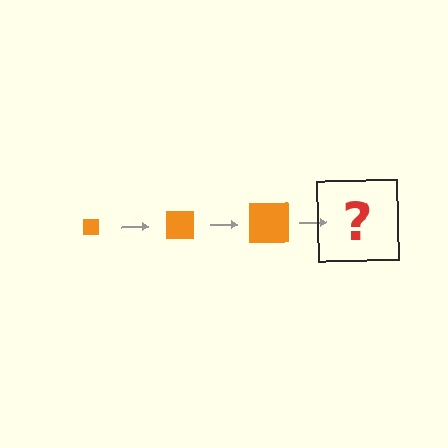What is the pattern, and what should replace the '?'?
The pattern is that the square gets progressively larger each step. The '?' should be an orange square, larger than the previous one.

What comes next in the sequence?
The next element should be an orange square, larger than the previous one.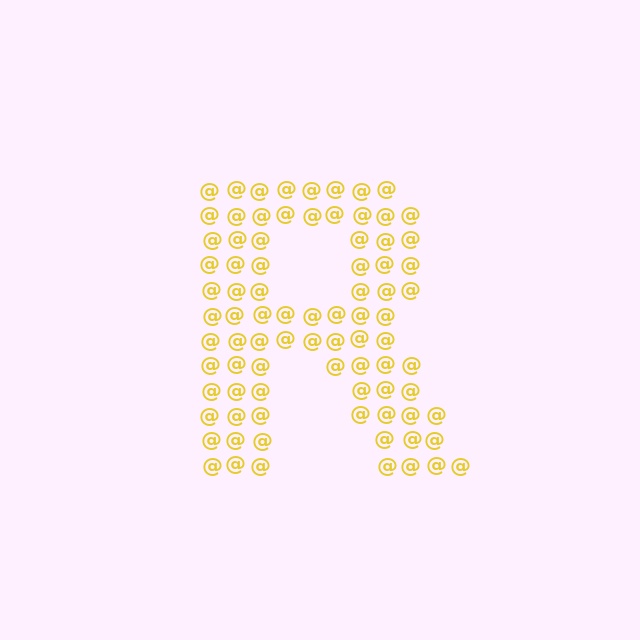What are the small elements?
The small elements are at signs.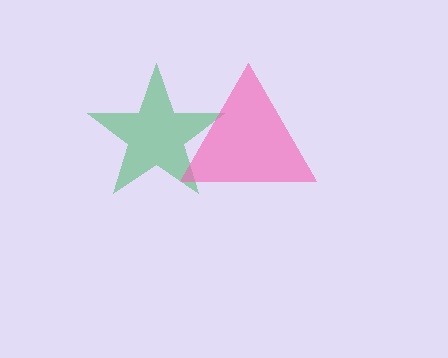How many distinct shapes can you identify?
There are 2 distinct shapes: a green star, a pink triangle.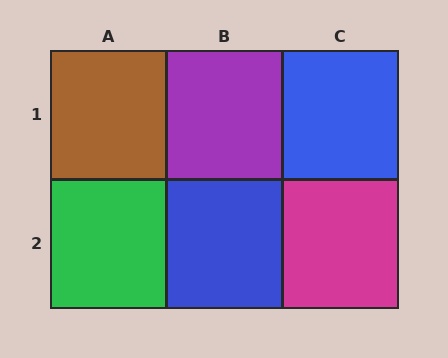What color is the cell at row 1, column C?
Blue.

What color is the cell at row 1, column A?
Brown.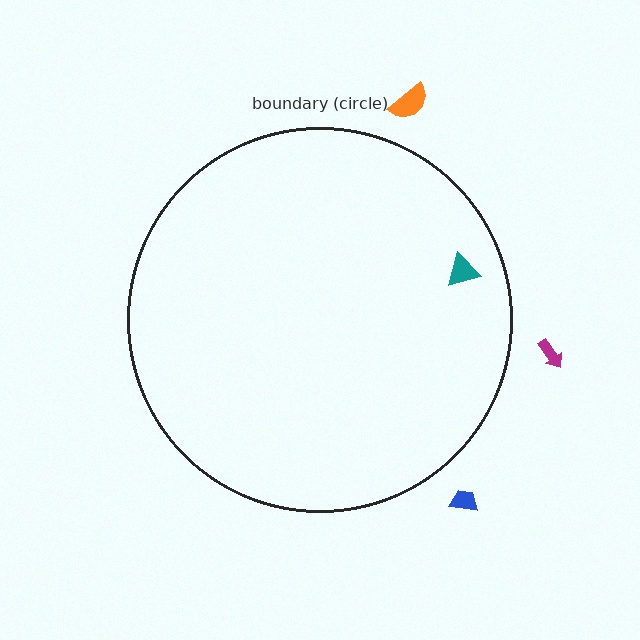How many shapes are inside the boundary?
1 inside, 3 outside.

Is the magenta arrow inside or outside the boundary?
Outside.